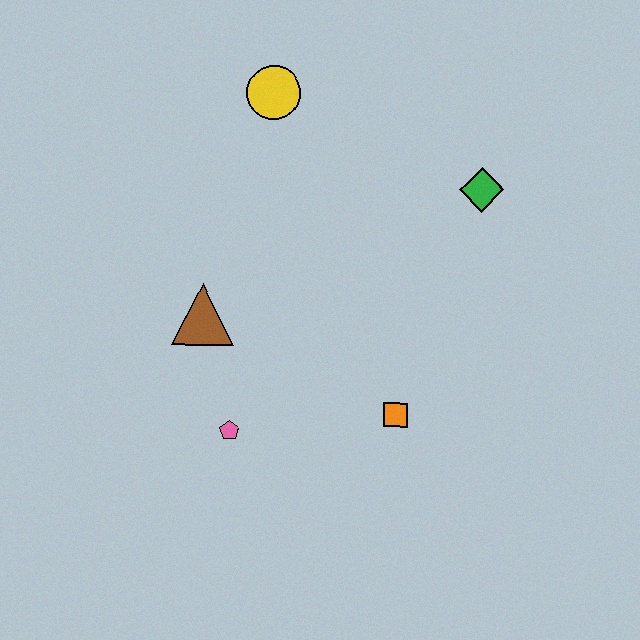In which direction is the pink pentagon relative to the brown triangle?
The pink pentagon is below the brown triangle.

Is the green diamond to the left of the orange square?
No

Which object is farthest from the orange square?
The yellow circle is farthest from the orange square.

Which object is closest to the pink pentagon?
The brown triangle is closest to the pink pentagon.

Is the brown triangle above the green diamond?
No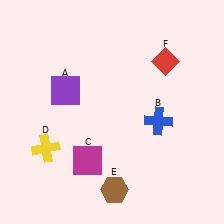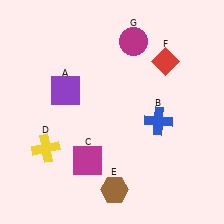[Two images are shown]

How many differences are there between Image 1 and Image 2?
There is 1 difference between the two images.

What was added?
A magenta circle (G) was added in Image 2.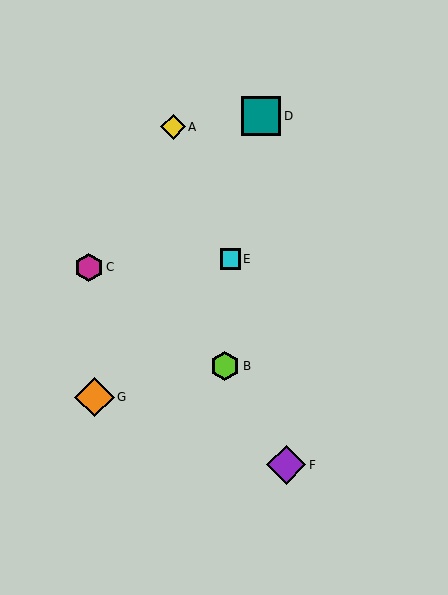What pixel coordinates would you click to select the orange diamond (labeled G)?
Click at (94, 397) to select the orange diamond G.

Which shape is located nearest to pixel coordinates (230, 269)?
The cyan square (labeled E) at (230, 259) is nearest to that location.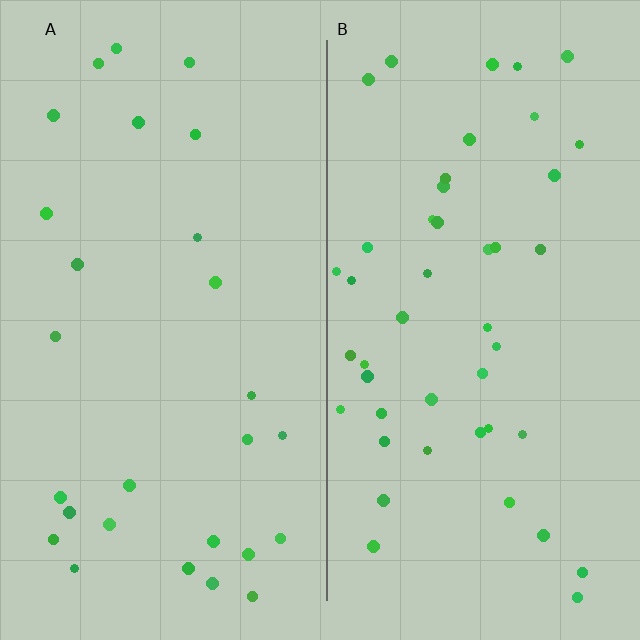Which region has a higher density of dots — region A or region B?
B (the right).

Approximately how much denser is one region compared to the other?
Approximately 1.7× — region B over region A.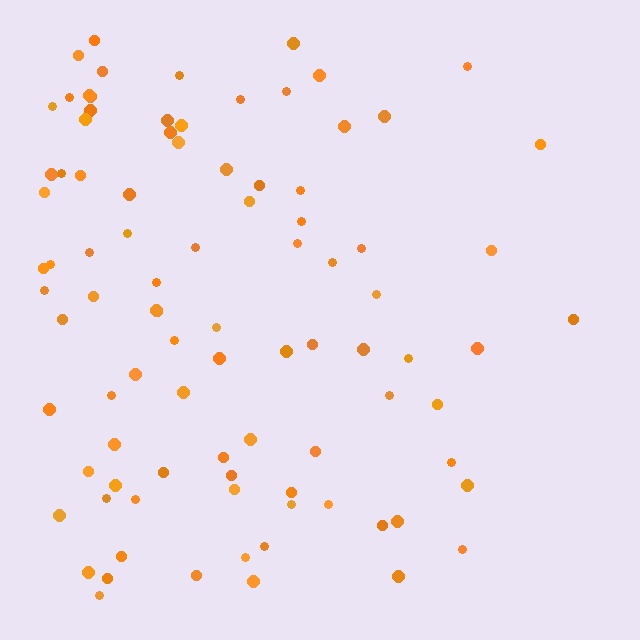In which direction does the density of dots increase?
From right to left, with the left side densest.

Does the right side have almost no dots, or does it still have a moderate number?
Still a moderate number, just noticeably fewer than the left.